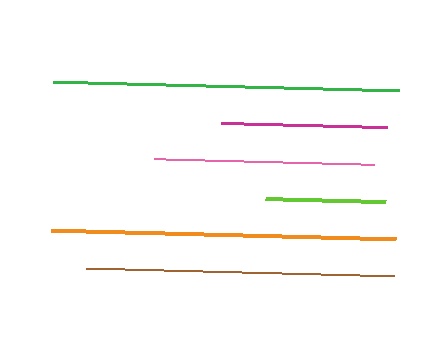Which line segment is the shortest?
The lime line is the shortest at approximately 121 pixels.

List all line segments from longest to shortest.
From longest to shortest: green, orange, brown, pink, magenta, lime.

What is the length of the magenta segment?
The magenta segment is approximately 167 pixels long.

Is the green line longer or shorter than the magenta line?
The green line is longer than the magenta line.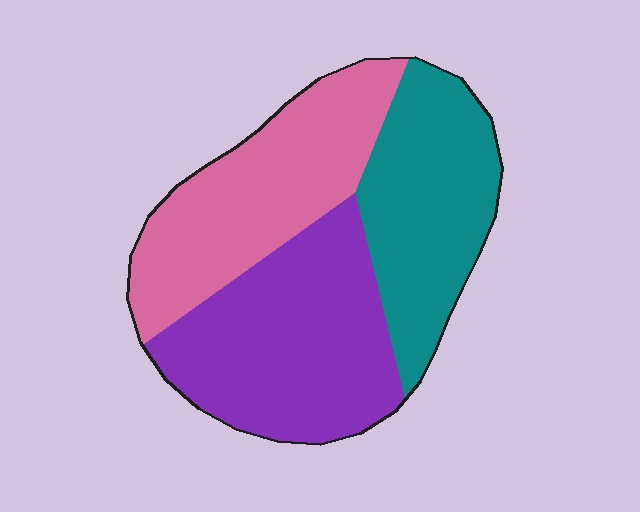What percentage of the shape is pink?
Pink takes up about one third (1/3) of the shape.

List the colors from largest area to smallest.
From largest to smallest: purple, pink, teal.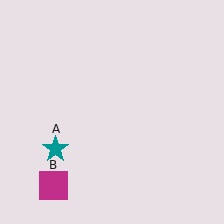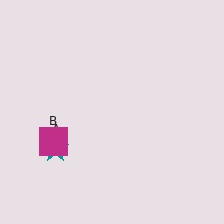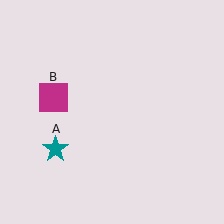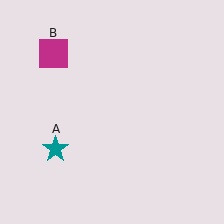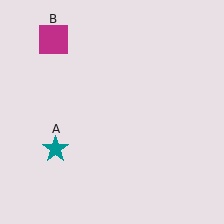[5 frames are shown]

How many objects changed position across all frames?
1 object changed position: magenta square (object B).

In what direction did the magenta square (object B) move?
The magenta square (object B) moved up.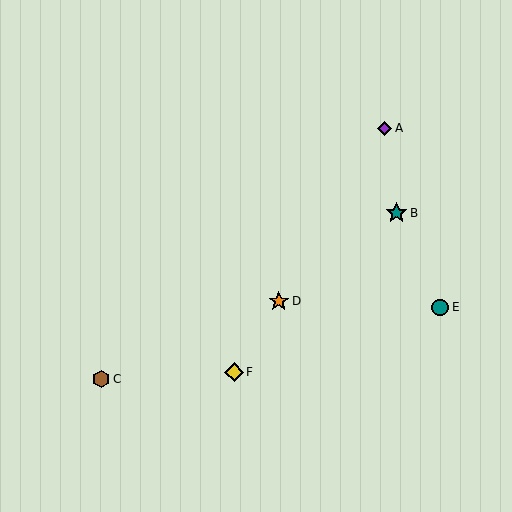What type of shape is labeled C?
Shape C is a brown hexagon.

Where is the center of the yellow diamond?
The center of the yellow diamond is at (234, 372).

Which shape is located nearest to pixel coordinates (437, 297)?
The teal circle (labeled E) at (440, 307) is nearest to that location.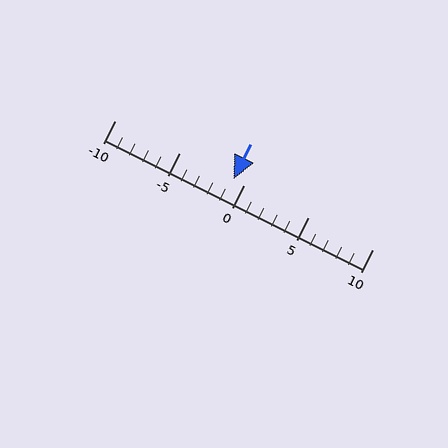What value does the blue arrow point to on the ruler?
The blue arrow points to approximately -1.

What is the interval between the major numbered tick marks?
The major tick marks are spaced 5 units apart.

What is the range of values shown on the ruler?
The ruler shows values from -10 to 10.